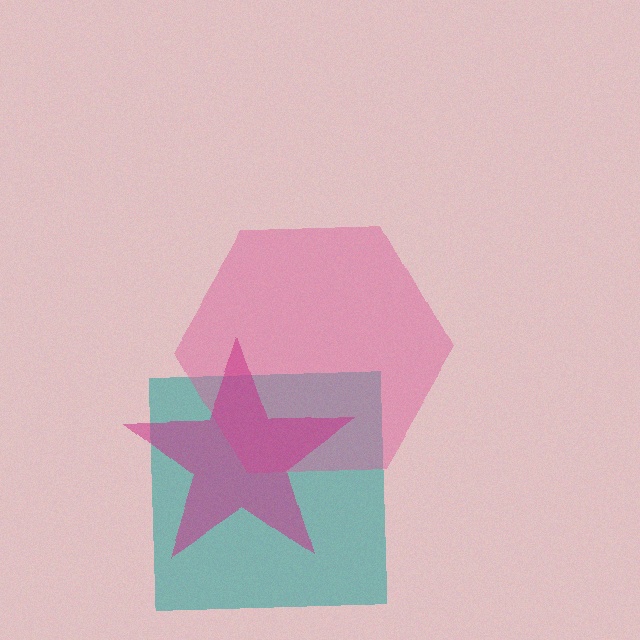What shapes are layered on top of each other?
The layered shapes are: a teal square, a pink hexagon, a magenta star.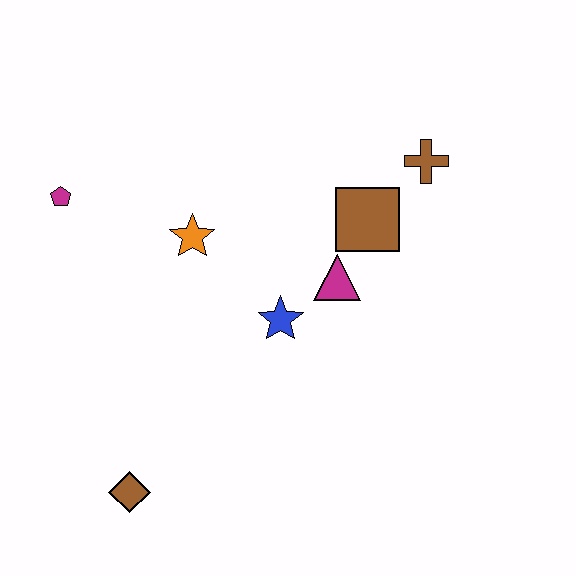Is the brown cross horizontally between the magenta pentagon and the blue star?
No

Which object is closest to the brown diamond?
The blue star is closest to the brown diamond.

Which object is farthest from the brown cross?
The brown diamond is farthest from the brown cross.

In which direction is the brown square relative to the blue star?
The brown square is above the blue star.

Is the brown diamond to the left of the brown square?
Yes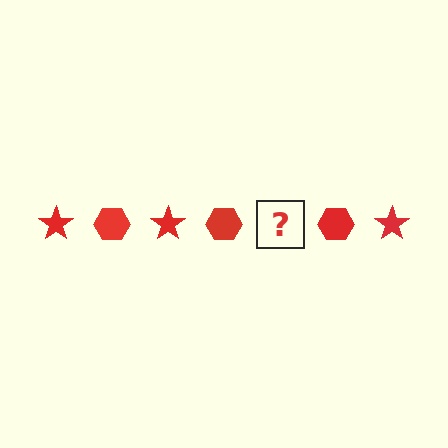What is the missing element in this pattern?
The missing element is a red star.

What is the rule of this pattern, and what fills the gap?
The rule is that the pattern cycles through star, hexagon shapes in red. The gap should be filled with a red star.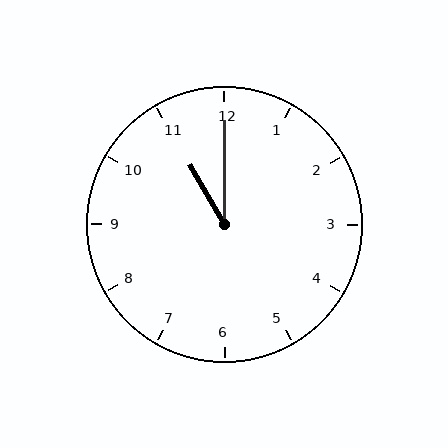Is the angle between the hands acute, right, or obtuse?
It is acute.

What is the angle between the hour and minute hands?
Approximately 30 degrees.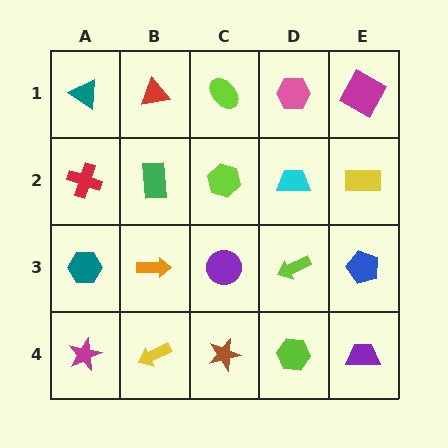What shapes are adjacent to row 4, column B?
An orange arrow (row 3, column B), a magenta star (row 4, column A), a brown star (row 4, column C).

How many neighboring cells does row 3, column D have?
4.